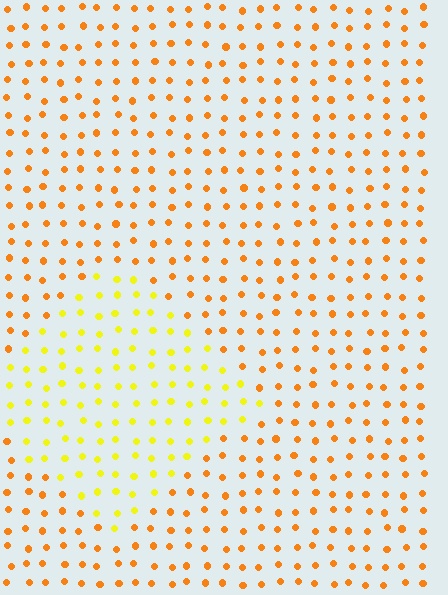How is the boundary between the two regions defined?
The boundary is defined purely by a slight shift in hue (about 33 degrees). Spacing, size, and orientation are identical on both sides.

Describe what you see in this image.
The image is filled with small orange elements in a uniform arrangement. A diamond-shaped region is visible where the elements are tinted to a slightly different hue, forming a subtle color boundary.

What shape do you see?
I see a diamond.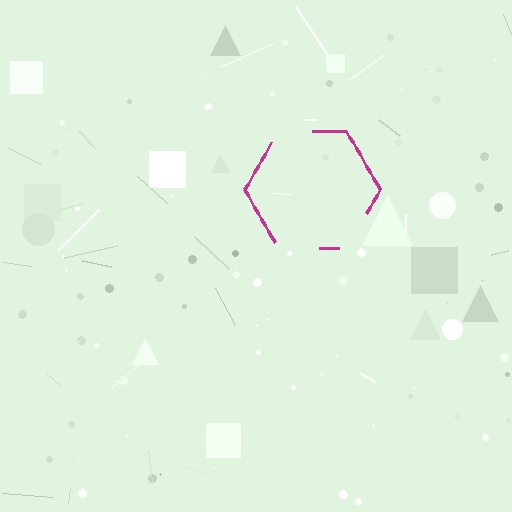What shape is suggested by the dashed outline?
The dashed outline suggests a hexagon.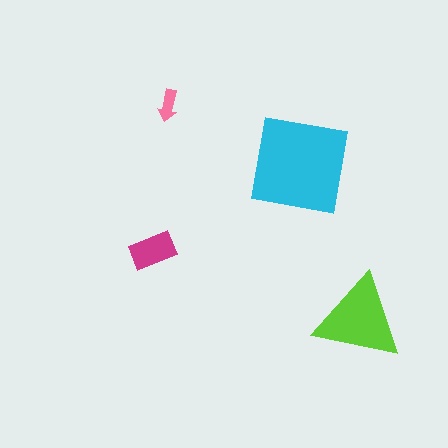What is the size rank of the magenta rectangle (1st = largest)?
3rd.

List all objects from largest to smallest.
The cyan square, the lime triangle, the magenta rectangle, the pink arrow.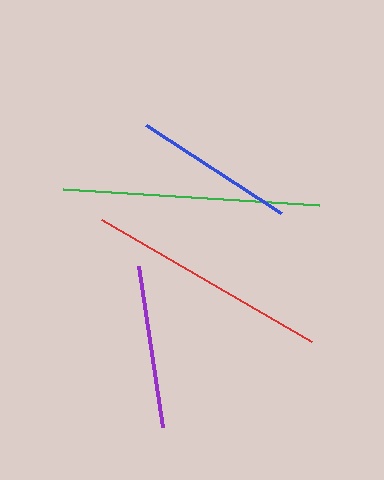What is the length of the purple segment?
The purple segment is approximately 163 pixels long.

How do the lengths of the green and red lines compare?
The green and red lines are approximately the same length.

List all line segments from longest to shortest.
From longest to shortest: green, red, purple, blue.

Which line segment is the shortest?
The blue line is the shortest at approximately 162 pixels.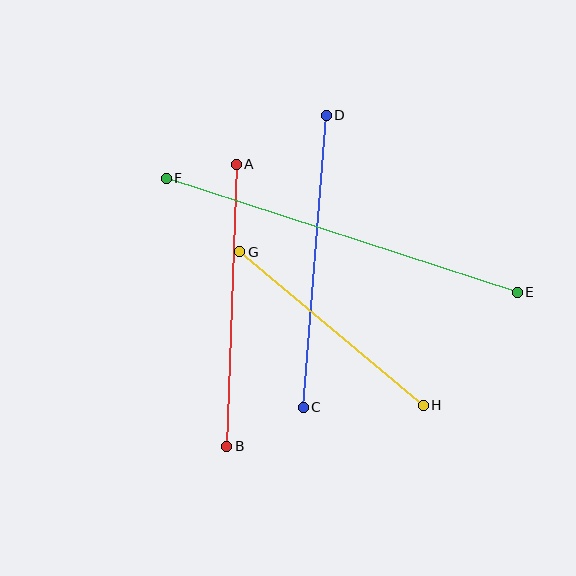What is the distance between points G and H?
The distance is approximately 239 pixels.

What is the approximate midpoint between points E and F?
The midpoint is at approximately (342, 235) pixels.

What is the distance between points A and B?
The distance is approximately 282 pixels.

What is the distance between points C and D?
The distance is approximately 293 pixels.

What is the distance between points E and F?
The distance is approximately 369 pixels.